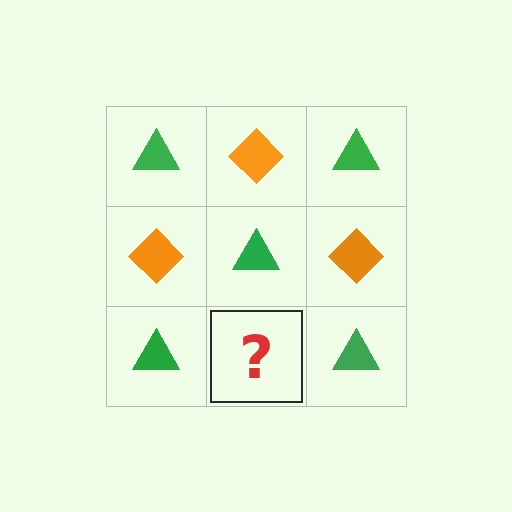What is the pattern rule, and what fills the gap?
The rule is that it alternates green triangle and orange diamond in a checkerboard pattern. The gap should be filled with an orange diamond.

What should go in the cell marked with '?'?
The missing cell should contain an orange diamond.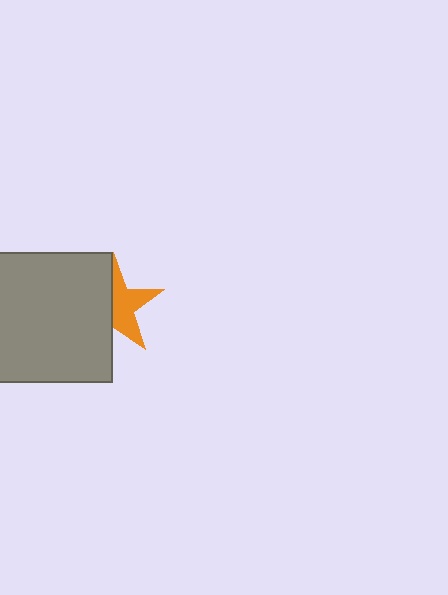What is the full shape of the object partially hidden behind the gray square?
The partially hidden object is an orange star.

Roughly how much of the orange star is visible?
About half of it is visible (roughly 50%).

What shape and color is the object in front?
The object in front is a gray square.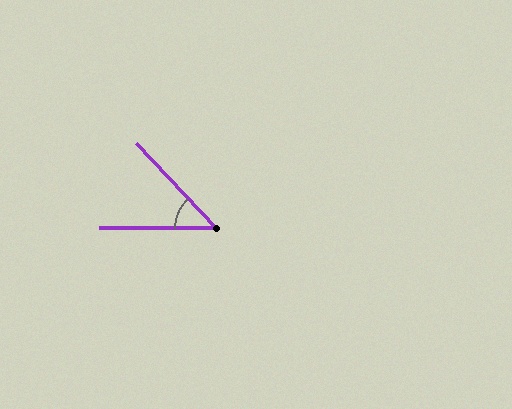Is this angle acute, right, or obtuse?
It is acute.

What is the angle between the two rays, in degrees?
Approximately 46 degrees.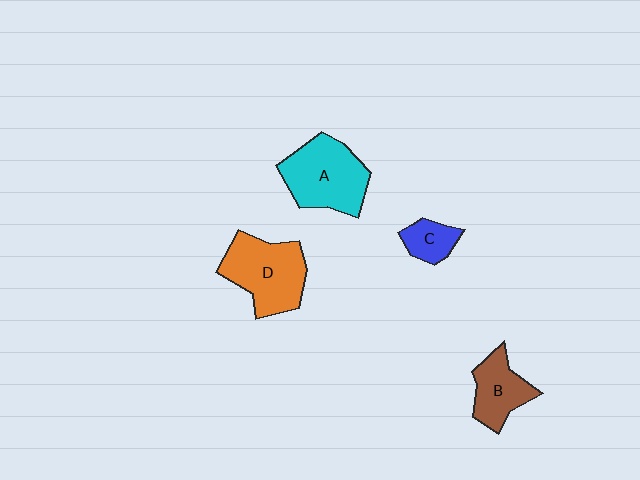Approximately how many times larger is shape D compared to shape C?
Approximately 2.7 times.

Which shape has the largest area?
Shape A (cyan).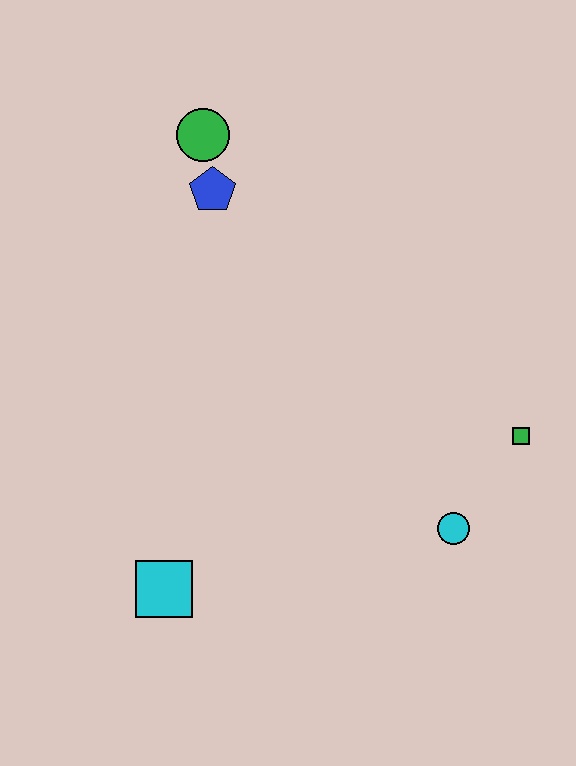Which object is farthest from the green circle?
The cyan circle is farthest from the green circle.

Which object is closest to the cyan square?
The cyan circle is closest to the cyan square.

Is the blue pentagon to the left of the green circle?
No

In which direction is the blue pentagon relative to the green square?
The blue pentagon is to the left of the green square.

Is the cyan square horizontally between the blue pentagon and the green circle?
No